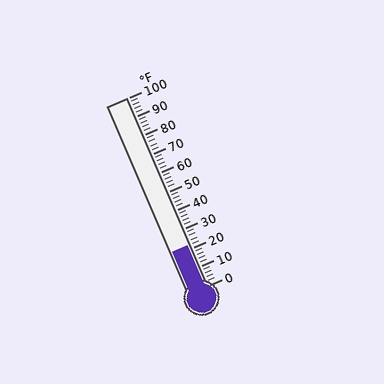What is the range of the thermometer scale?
The thermometer scale ranges from 0°F to 100°F.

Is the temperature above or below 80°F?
The temperature is below 80°F.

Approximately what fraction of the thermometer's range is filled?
The thermometer is filled to approximately 20% of its range.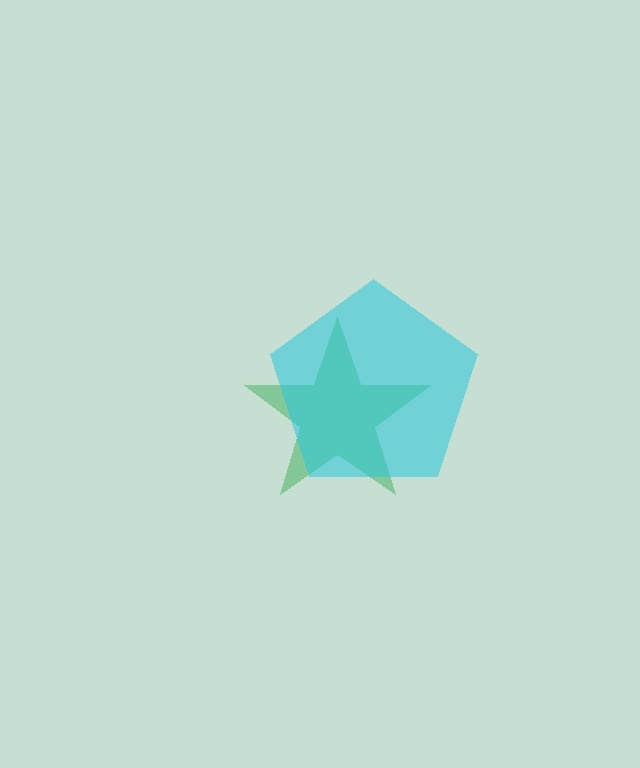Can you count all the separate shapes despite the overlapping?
Yes, there are 2 separate shapes.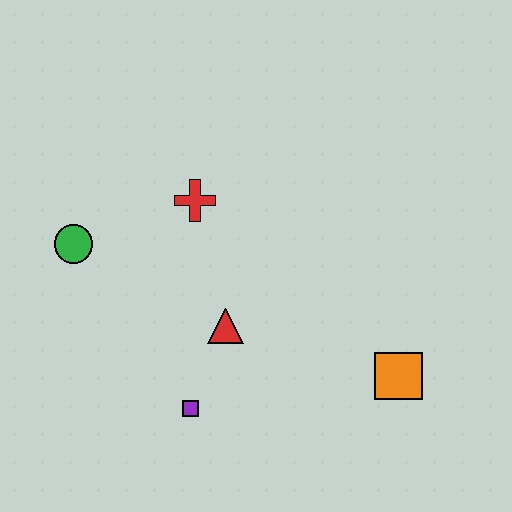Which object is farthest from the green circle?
The orange square is farthest from the green circle.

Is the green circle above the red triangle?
Yes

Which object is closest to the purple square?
The red triangle is closest to the purple square.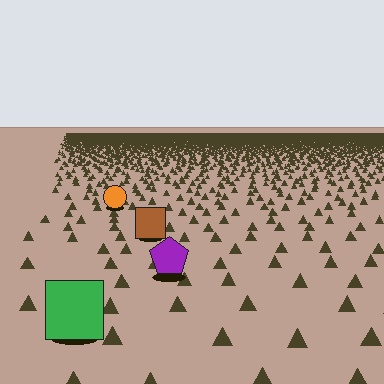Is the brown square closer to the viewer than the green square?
No. The green square is closer — you can tell from the texture gradient: the ground texture is coarser near it.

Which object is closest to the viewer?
The green square is closest. The texture marks near it are larger and more spread out.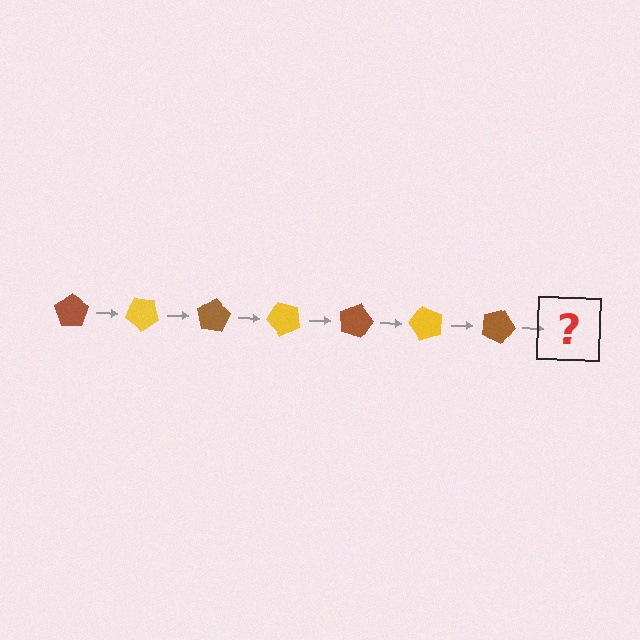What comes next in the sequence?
The next element should be a yellow pentagon, rotated 280 degrees from the start.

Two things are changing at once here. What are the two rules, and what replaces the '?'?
The two rules are that it rotates 40 degrees each step and the color cycles through brown and yellow. The '?' should be a yellow pentagon, rotated 280 degrees from the start.